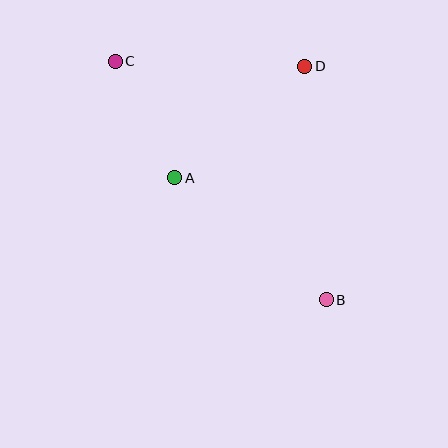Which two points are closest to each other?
Points A and C are closest to each other.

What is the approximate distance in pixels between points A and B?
The distance between A and B is approximately 194 pixels.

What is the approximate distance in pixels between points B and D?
The distance between B and D is approximately 234 pixels.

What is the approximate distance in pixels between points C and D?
The distance between C and D is approximately 189 pixels.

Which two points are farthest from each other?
Points B and C are farthest from each other.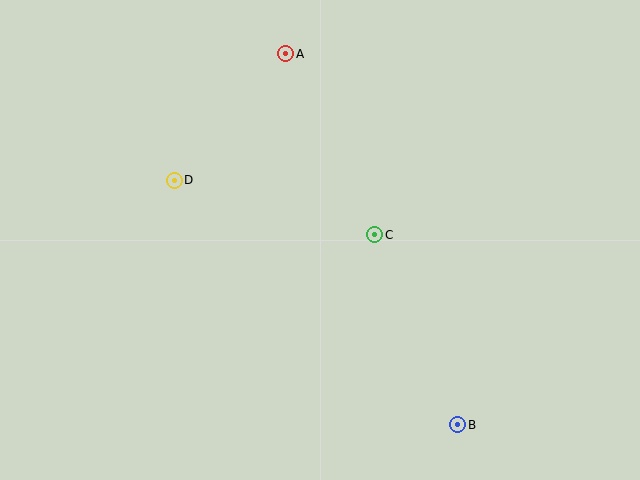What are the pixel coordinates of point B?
Point B is at (458, 425).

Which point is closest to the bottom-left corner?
Point D is closest to the bottom-left corner.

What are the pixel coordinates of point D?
Point D is at (174, 180).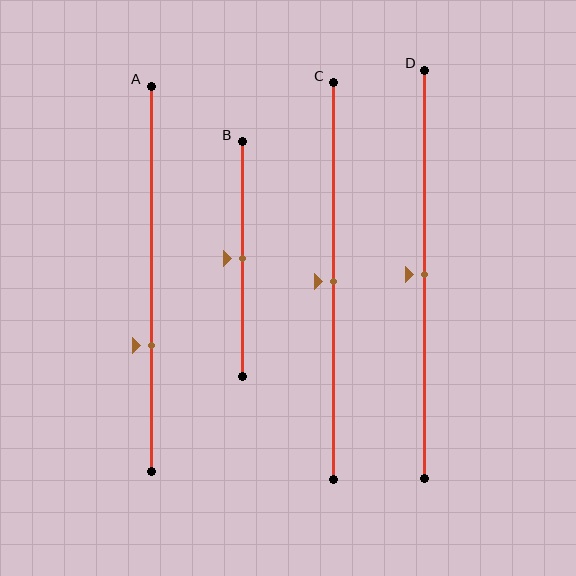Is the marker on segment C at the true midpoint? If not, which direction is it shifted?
Yes, the marker on segment C is at the true midpoint.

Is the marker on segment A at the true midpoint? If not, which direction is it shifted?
No, the marker on segment A is shifted downward by about 17% of the segment length.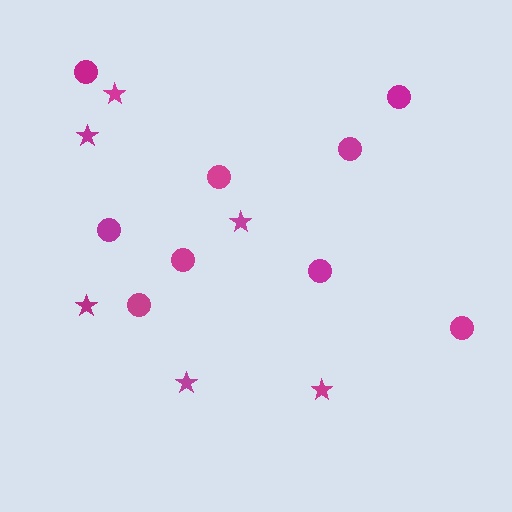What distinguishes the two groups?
There are 2 groups: one group of circles (9) and one group of stars (6).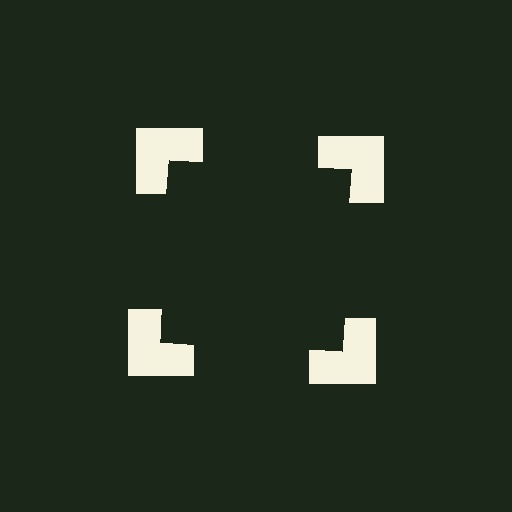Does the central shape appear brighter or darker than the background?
It typically appears slightly darker than the background, even though no actual brightness change is drawn.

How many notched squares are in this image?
There are 4 — one at each vertex of the illusory square.